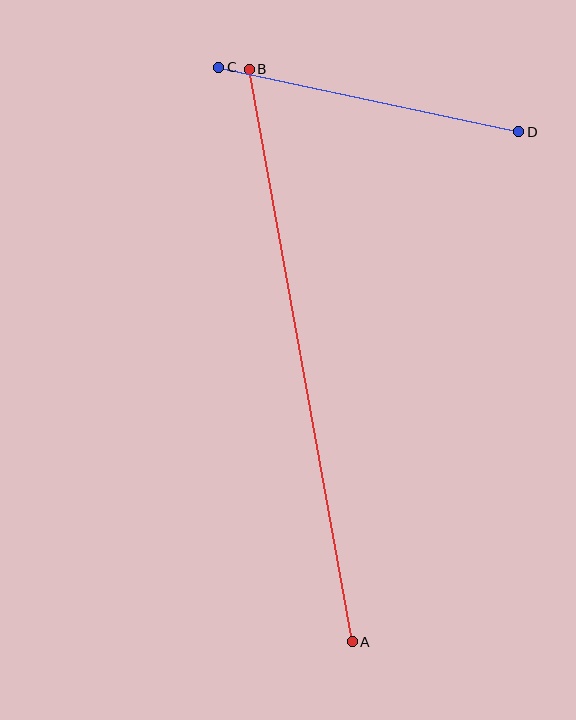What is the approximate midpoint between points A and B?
The midpoint is at approximately (301, 356) pixels.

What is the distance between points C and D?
The distance is approximately 306 pixels.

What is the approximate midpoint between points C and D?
The midpoint is at approximately (369, 99) pixels.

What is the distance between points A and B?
The distance is approximately 582 pixels.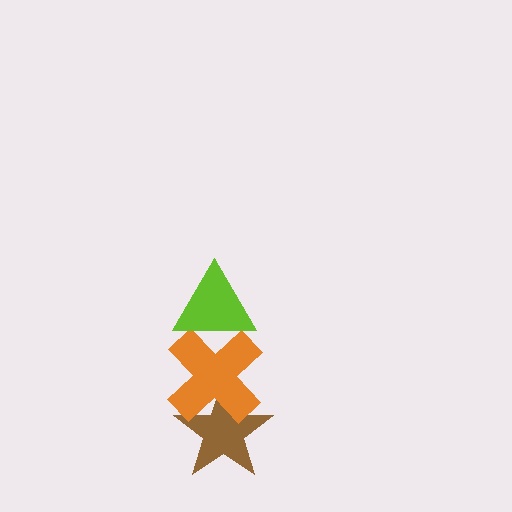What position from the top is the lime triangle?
The lime triangle is 1st from the top.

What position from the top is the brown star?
The brown star is 3rd from the top.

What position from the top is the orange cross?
The orange cross is 2nd from the top.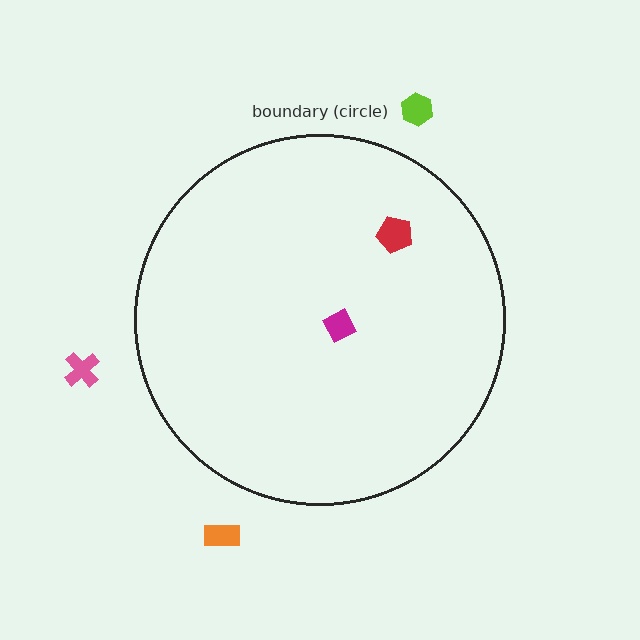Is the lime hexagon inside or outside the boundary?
Outside.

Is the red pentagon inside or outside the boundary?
Inside.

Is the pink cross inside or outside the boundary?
Outside.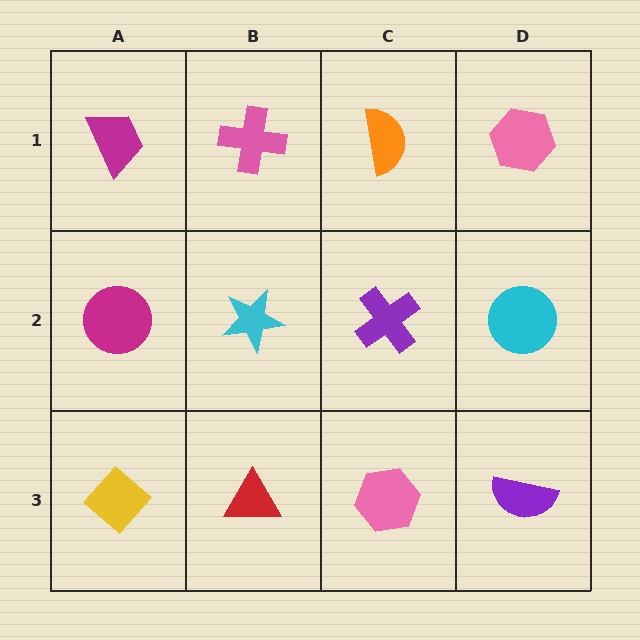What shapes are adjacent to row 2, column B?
A pink cross (row 1, column B), a red triangle (row 3, column B), a magenta circle (row 2, column A), a purple cross (row 2, column C).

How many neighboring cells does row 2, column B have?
4.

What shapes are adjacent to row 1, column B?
A cyan star (row 2, column B), a magenta trapezoid (row 1, column A), an orange semicircle (row 1, column C).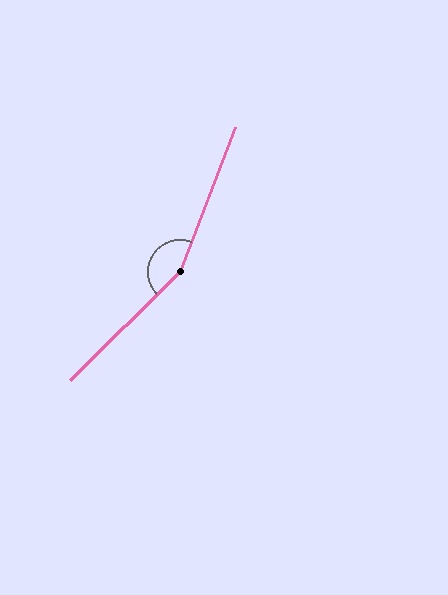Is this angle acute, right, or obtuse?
It is obtuse.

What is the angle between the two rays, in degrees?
Approximately 155 degrees.